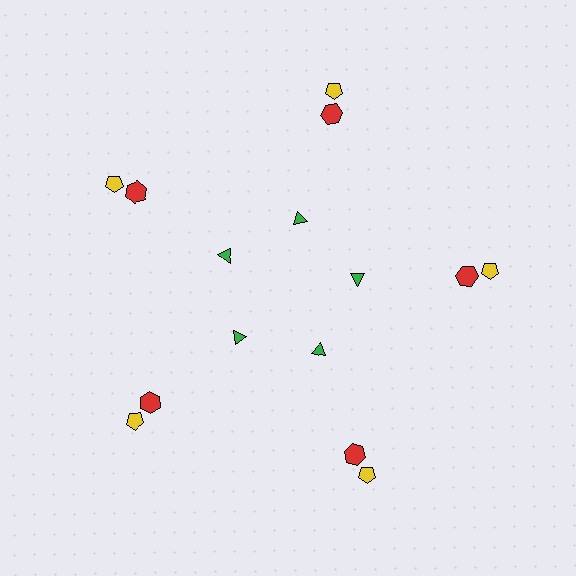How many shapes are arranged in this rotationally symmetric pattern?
There are 15 shapes, arranged in 5 groups of 3.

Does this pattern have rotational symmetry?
Yes, this pattern has 5-fold rotational symmetry. It looks the same after rotating 72 degrees around the center.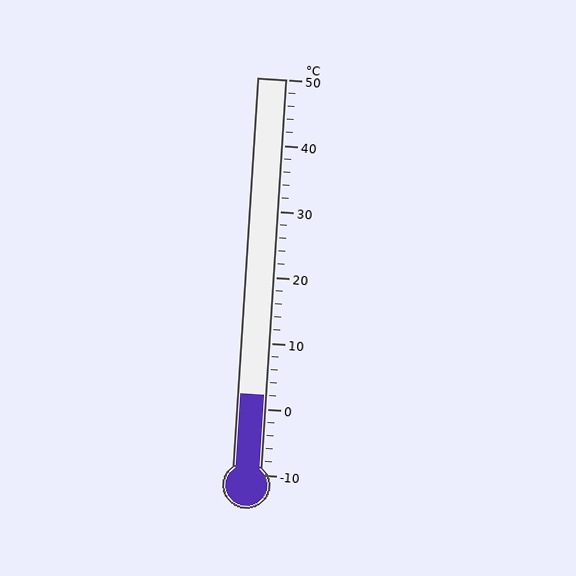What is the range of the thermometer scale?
The thermometer scale ranges from -10°C to 50°C.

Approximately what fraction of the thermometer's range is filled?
The thermometer is filled to approximately 20% of its range.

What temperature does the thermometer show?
The thermometer shows approximately 2°C.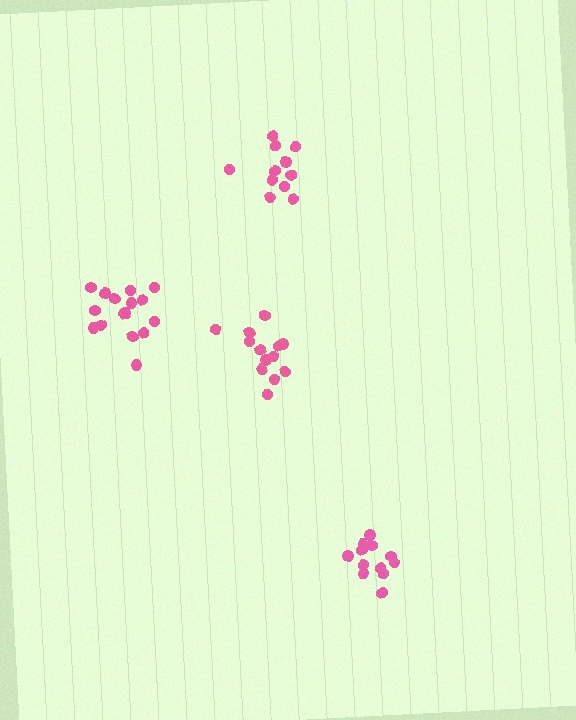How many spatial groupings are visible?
There are 4 spatial groupings.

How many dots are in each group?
Group 1: 13 dots, Group 2: 13 dots, Group 3: 16 dots, Group 4: 11 dots (53 total).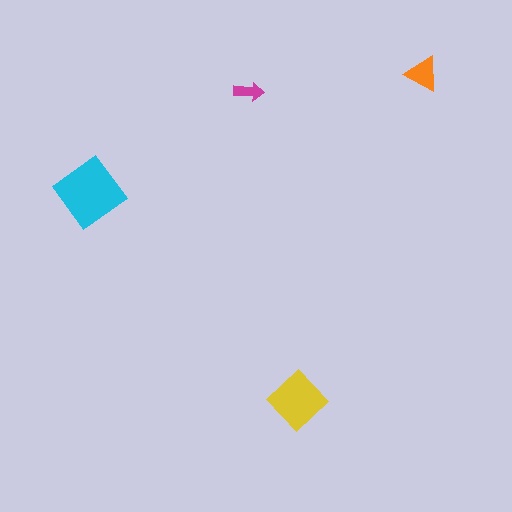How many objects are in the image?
There are 4 objects in the image.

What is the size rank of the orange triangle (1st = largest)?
3rd.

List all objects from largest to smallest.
The cyan diamond, the yellow diamond, the orange triangle, the magenta arrow.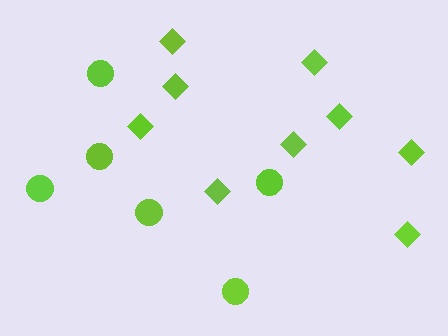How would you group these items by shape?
There are 2 groups: one group of diamonds (9) and one group of circles (6).